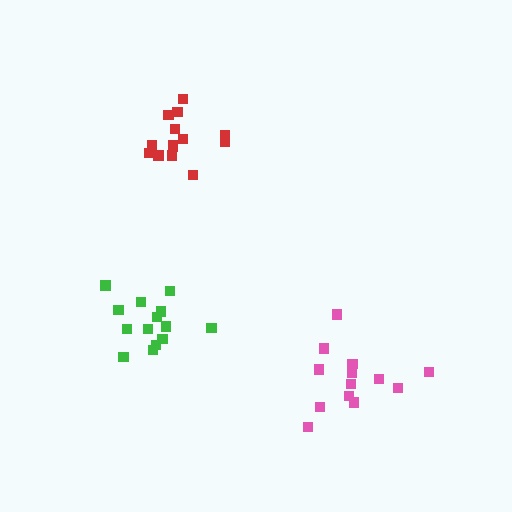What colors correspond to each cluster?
The clusters are colored: red, pink, green.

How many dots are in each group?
Group 1: 14 dots, Group 2: 13 dots, Group 3: 14 dots (41 total).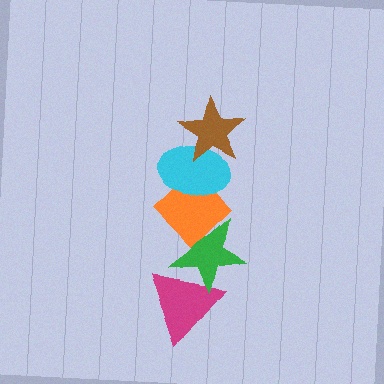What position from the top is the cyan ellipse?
The cyan ellipse is 2nd from the top.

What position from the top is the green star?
The green star is 4th from the top.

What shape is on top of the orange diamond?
The cyan ellipse is on top of the orange diamond.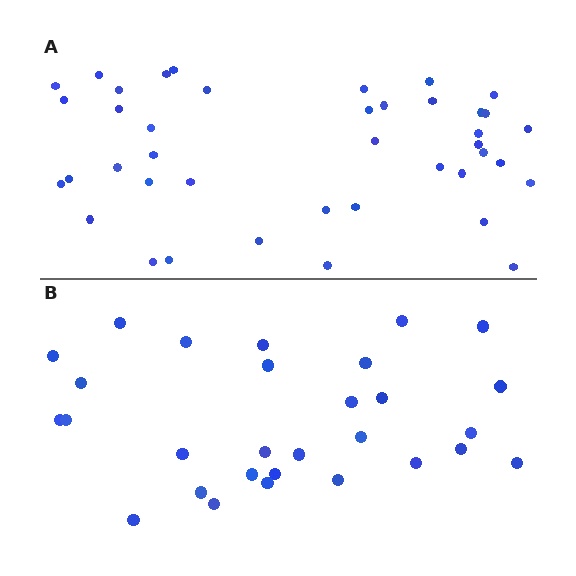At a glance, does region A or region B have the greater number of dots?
Region A (the top region) has more dots.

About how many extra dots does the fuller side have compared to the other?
Region A has roughly 12 or so more dots than region B.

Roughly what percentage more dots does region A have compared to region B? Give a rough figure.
About 40% more.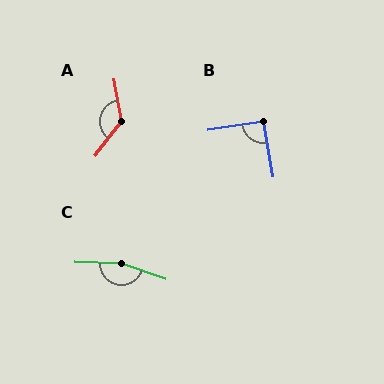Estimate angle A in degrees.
Approximately 132 degrees.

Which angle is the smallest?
B, at approximately 91 degrees.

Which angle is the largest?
C, at approximately 163 degrees.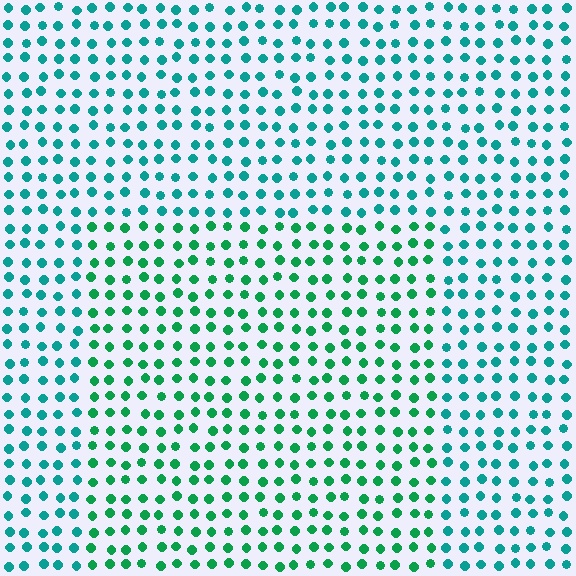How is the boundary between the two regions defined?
The boundary is defined purely by a slight shift in hue (about 31 degrees). Spacing, size, and orientation are identical on both sides.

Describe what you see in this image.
The image is filled with small teal elements in a uniform arrangement. A rectangle-shaped region is visible where the elements are tinted to a slightly different hue, forming a subtle color boundary.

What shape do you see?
I see a rectangle.